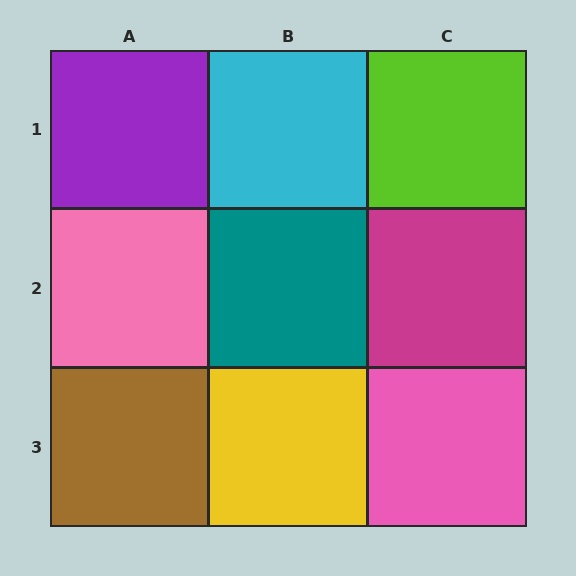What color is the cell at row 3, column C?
Pink.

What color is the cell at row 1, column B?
Cyan.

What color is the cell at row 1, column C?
Lime.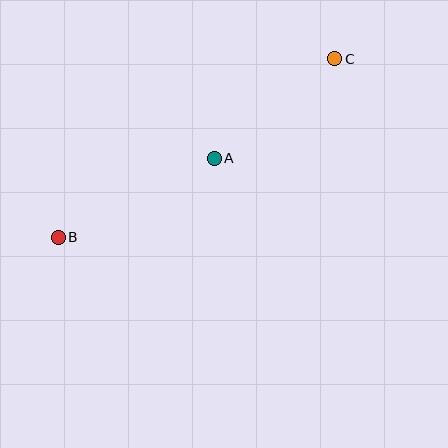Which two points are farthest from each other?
Points B and C are farthest from each other.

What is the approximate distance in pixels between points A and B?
The distance between A and B is approximately 175 pixels.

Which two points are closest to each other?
Points A and C are closest to each other.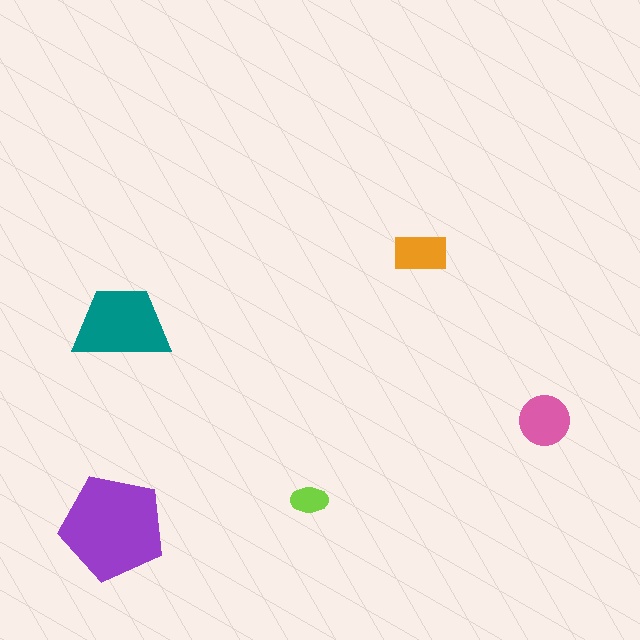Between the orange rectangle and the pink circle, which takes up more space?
The pink circle.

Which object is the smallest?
The lime ellipse.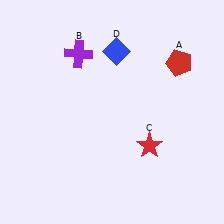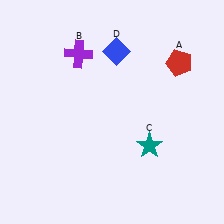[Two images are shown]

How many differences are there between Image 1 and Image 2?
There is 1 difference between the two images.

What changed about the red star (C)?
In Image 1, C is red. In Image 2, it changed to teal.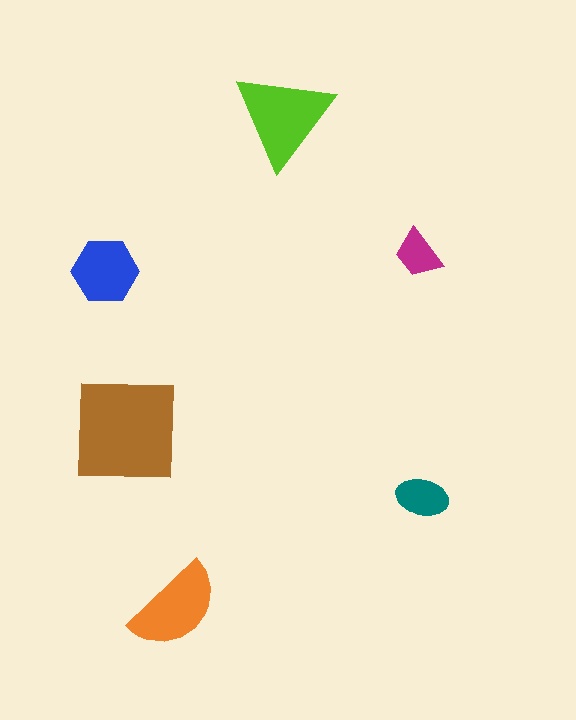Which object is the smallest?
The magenta trapezoid.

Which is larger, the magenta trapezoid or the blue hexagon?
The blue hexagon.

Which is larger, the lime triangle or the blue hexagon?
The lime triangle.